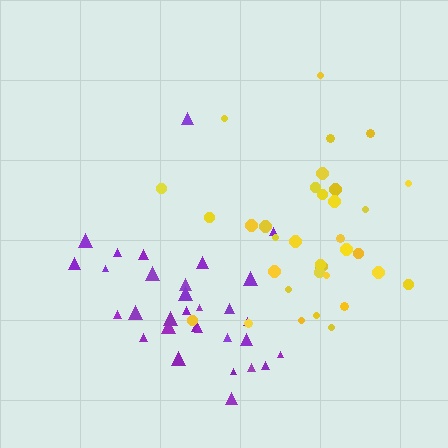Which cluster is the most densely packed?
Purple.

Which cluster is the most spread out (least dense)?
Yellow.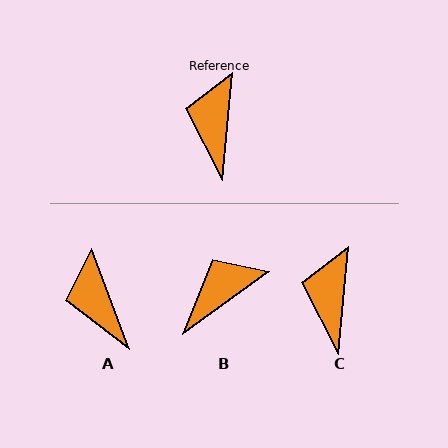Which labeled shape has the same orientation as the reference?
C.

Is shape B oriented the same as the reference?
No, it is off by about 49 degrees.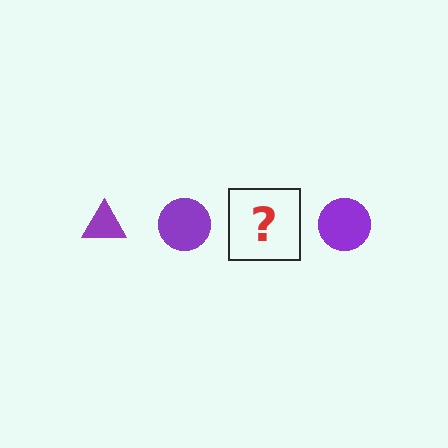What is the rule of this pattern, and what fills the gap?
The rule is that the pattern cycles through triangle, circle shapes in purple. The gap should be filled with a purple triangle.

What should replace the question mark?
The question mark should be replaced with a purple triangle.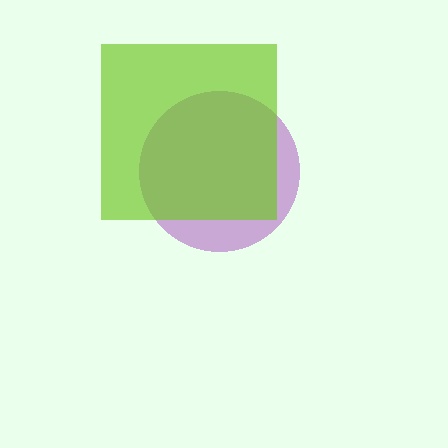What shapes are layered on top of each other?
The layered shapes are: a purple circle, a lime square.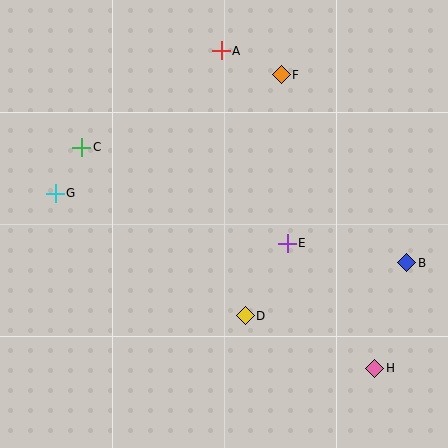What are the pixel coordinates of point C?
Point C is at (82, 147).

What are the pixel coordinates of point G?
Point G is at (55, 193).